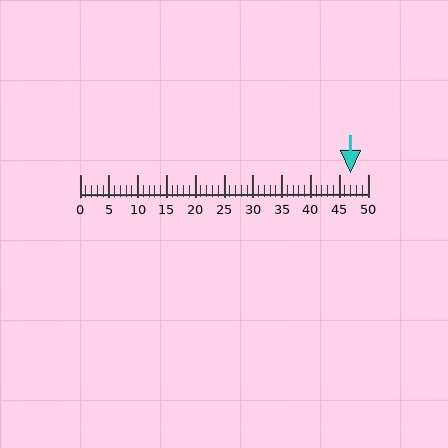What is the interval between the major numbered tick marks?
The major tick marks are spaced 5 units apart.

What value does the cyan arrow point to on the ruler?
The cyan arrow points to approximately 47.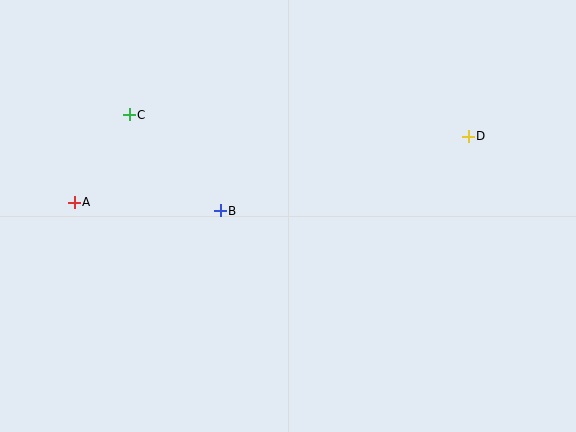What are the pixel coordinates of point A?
Point A is at (74, 202).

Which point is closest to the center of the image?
Point B at (220, 211) is closest to the center.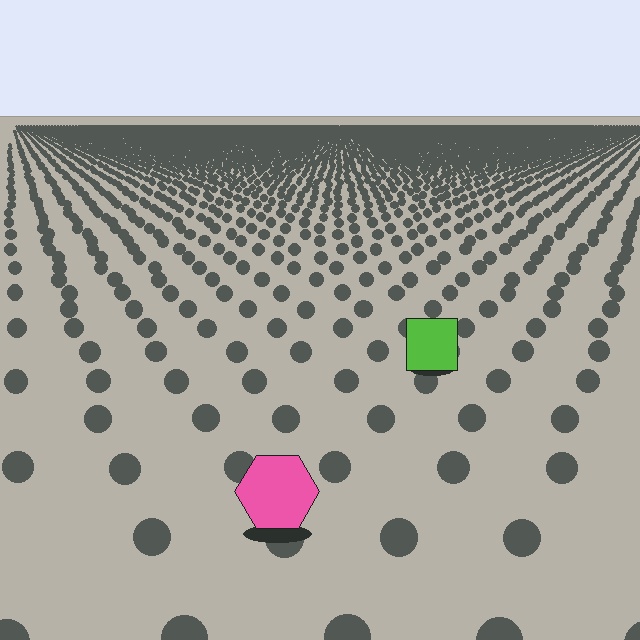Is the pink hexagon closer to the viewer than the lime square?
Yes. The pink hexagon is closer — you can tell from the texture gradient: the ground texture is coarser near it.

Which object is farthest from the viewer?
The lime square is farthest from the viewer. It appears smaller and the ground texture around it is denser.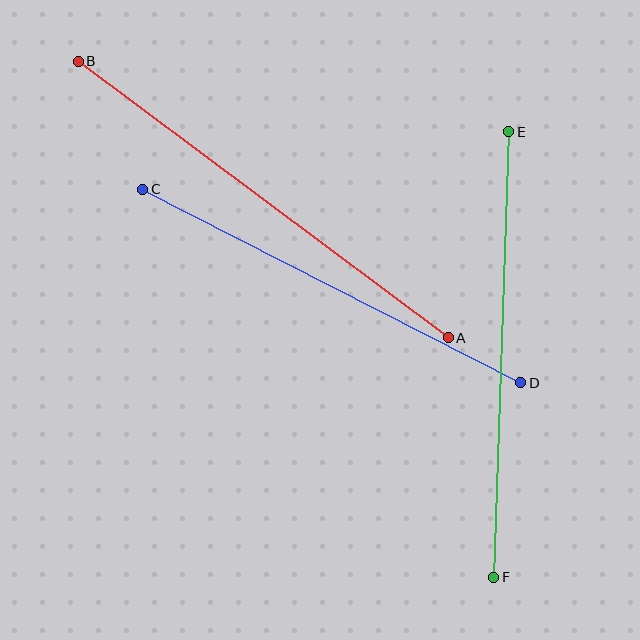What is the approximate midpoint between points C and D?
The midpoint is at approximately (332, 286) pixels.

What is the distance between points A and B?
The distance is approximately 462 pixels.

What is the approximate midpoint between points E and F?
The midpoint is at approximately (501, 355) pixels.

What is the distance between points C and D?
The distance is approximately 425 pixels.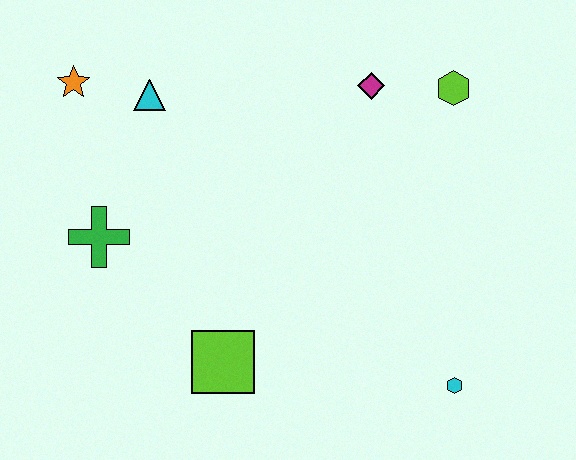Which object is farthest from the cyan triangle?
The cyan hexagon is farthest from the cyan triangle.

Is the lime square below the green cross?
Yes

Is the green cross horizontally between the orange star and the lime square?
Yes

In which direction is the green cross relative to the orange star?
The green cross is below the orange star.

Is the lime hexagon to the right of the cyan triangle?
Yes